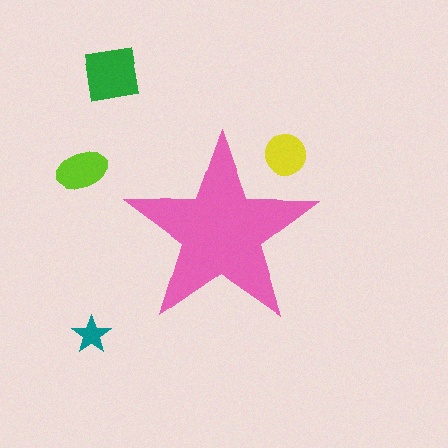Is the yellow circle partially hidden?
Yes, the yellow circle is partially hidden behind the pink star.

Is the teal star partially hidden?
No, the teal star is fully visible.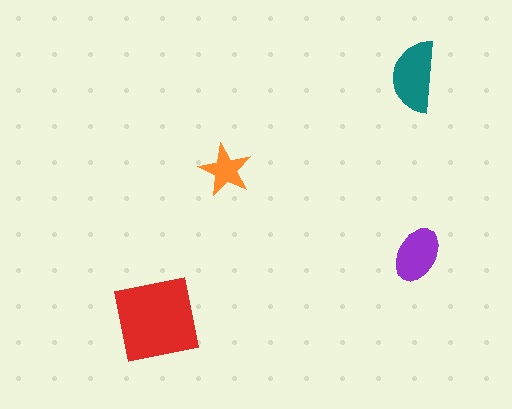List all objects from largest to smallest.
The red square, the teal semicircle, the purple ellipse, the orange star.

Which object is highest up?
The teal semicircle is topmost.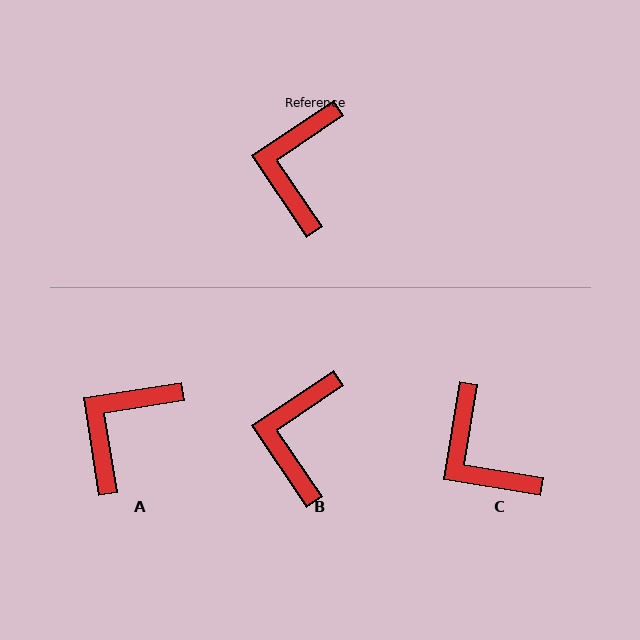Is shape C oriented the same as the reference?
No, it is off by about 46 degrees.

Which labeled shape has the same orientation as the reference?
B.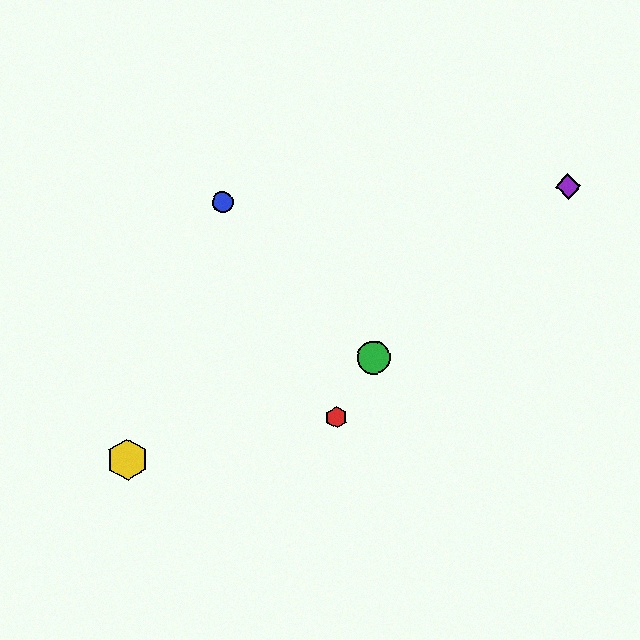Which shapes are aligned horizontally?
The blue circle, the purple diamond are aligned horizontally.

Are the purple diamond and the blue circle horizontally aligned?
Yes, both are at y≈187.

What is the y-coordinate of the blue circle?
The blue circle is at y≈202.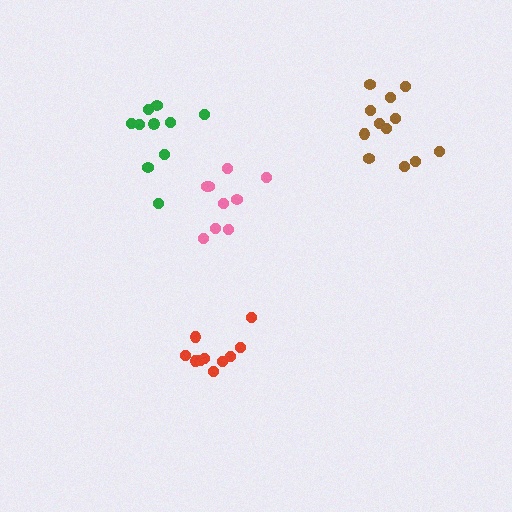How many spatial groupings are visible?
There are 4 spatial groupings.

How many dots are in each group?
Group 1: 12 dots, Group 2: 9 dots, Group 3: 10 dots, Group 4: 10 dots (41 total).